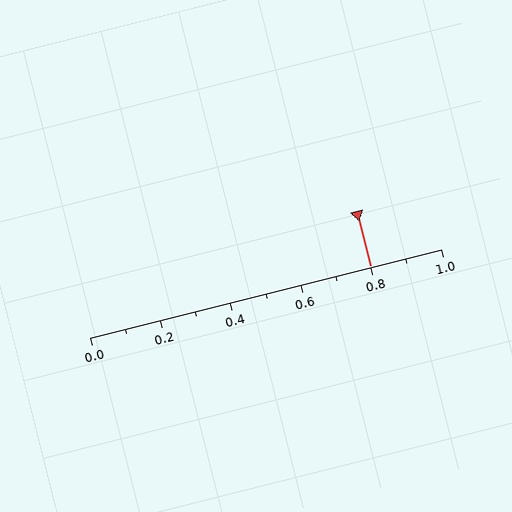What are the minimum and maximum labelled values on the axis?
The axis runs from 0.0 to 1.0.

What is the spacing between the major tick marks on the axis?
The major ticks are spaced 0.2 apart.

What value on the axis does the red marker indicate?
The marker indicates approximately 0.8.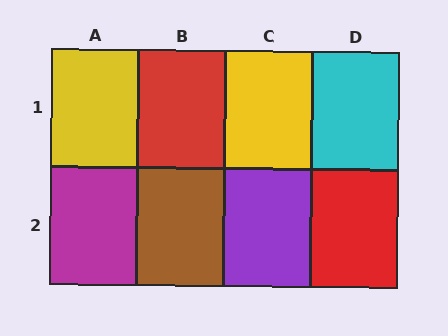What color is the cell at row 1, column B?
Red.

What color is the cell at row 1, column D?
Cyan.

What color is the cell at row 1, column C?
Yellow.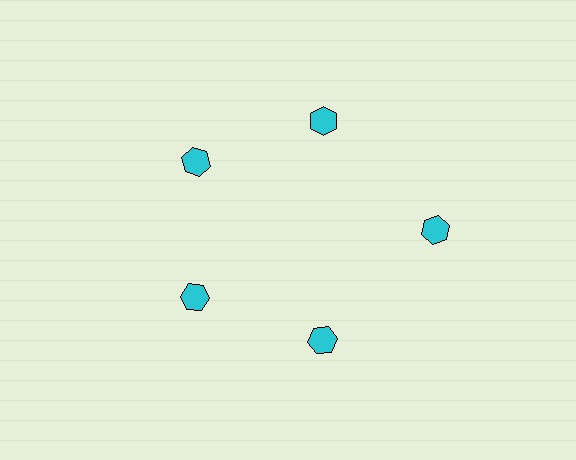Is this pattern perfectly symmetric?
No. The 5 cyan hexagons are arranged in a ring, but one element near the 3 o'clock position is pushed outward from the center, breaking the 5-fold rotational symmetry.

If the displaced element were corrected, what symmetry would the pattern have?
It would have 5-fold rotational symmetry — the pattern would map onto itself every 72 degrees.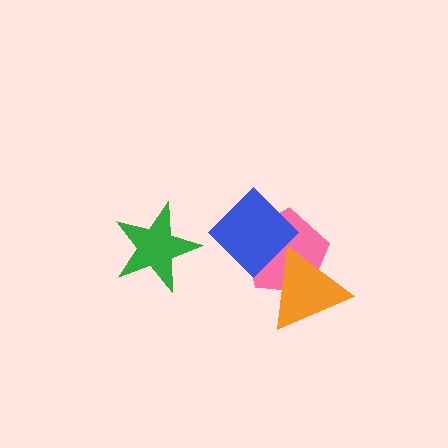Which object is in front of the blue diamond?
The orange triangle is in front of the blue diamond.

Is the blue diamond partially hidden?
Yes, it is partially covered by another shape.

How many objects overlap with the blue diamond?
2 objects overlap with the blue diamond.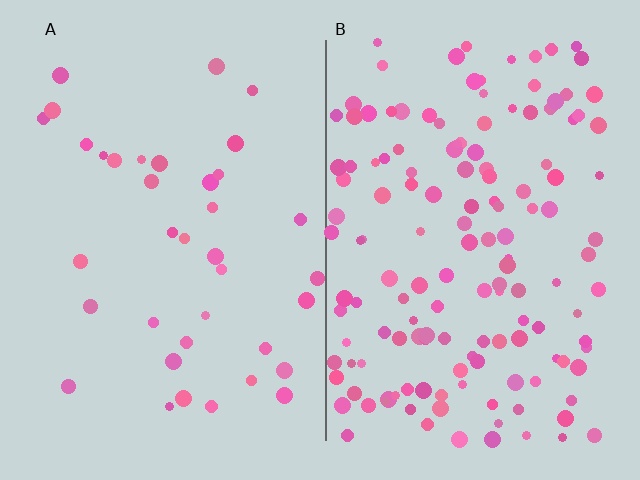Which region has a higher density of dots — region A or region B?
B (the right).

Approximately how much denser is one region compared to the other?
Approximately 4.0× — region B over region A.